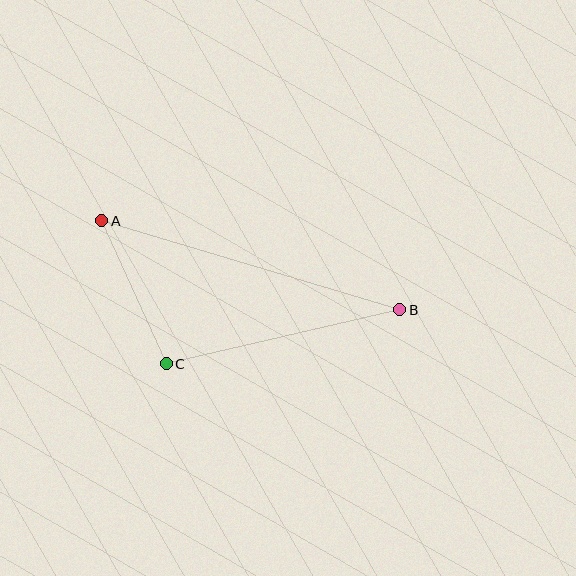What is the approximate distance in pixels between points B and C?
The distance between B and C is approximately 240 pixels.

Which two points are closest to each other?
Points A and C are closest to each other.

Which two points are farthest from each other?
Points A and B are farthest from each other.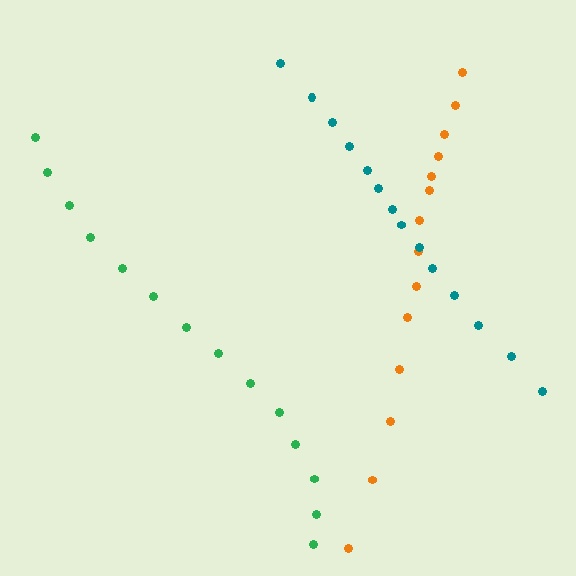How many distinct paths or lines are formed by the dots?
There are 3 distinct paths.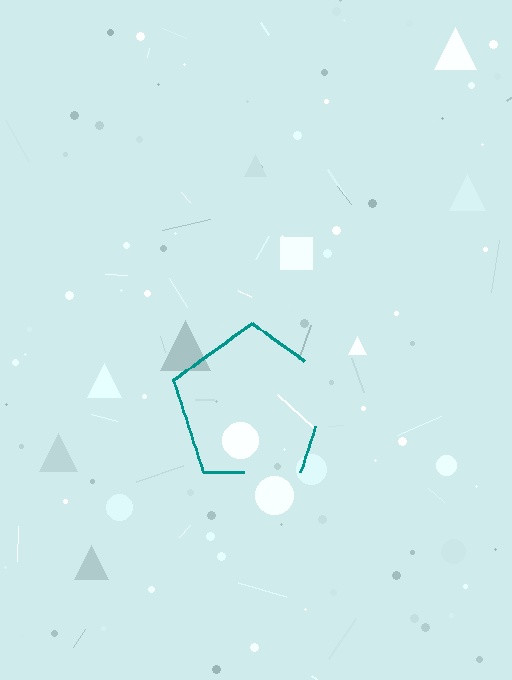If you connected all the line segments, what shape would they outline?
They would outline a pentagon.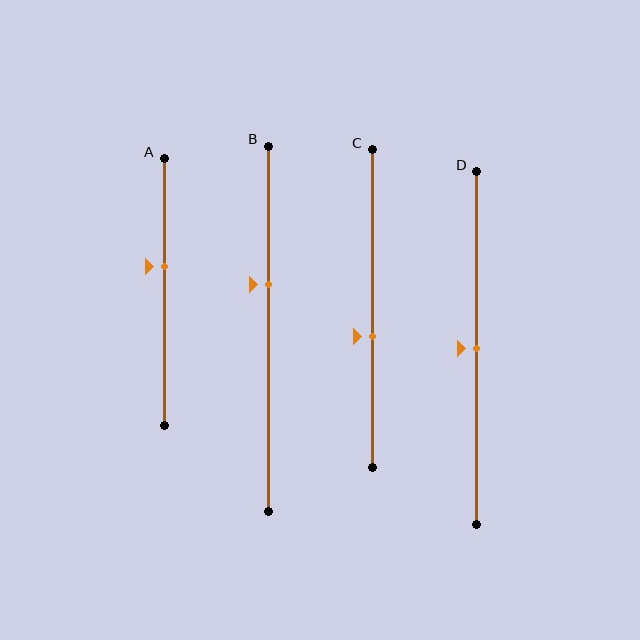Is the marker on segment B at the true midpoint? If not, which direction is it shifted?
No, the marker on segment B is shifted upward by about 12% of the segment length.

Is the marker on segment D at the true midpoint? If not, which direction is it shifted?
Yes, the marker on segment D is at the true midpoint.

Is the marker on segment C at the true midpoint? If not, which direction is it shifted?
No, the marker on segment C is shifted downward by about 9% of the segment length.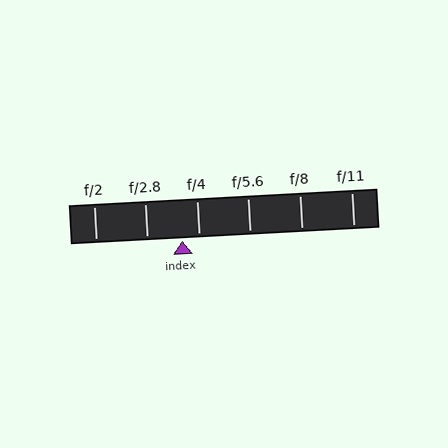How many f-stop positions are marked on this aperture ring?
There are 6 f-stop positions marked.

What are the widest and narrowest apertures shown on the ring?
The widest aperture shown is f/2 and the narrowest is f/11.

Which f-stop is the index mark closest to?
The index mark is closest to f/4.